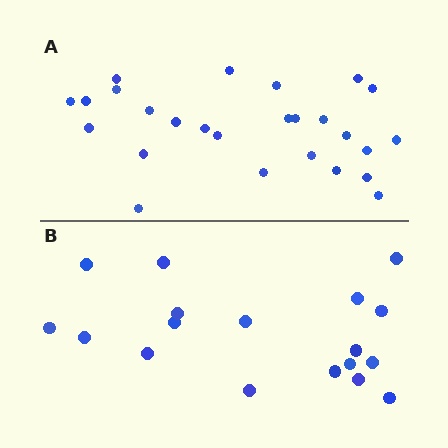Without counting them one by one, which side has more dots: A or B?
Region A (the top region) has more dots.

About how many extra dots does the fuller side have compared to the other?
Region A has roughly 8 or so more dots than region B.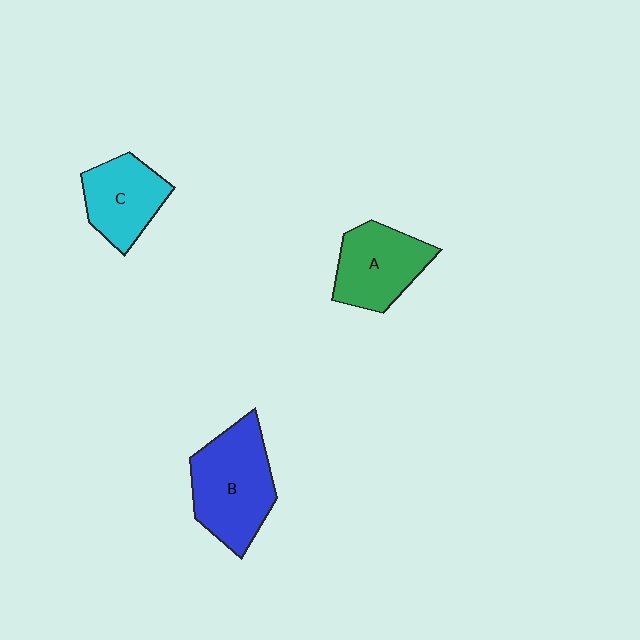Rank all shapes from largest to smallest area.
From largest to smallest: B (blue), A (green), C (cyan).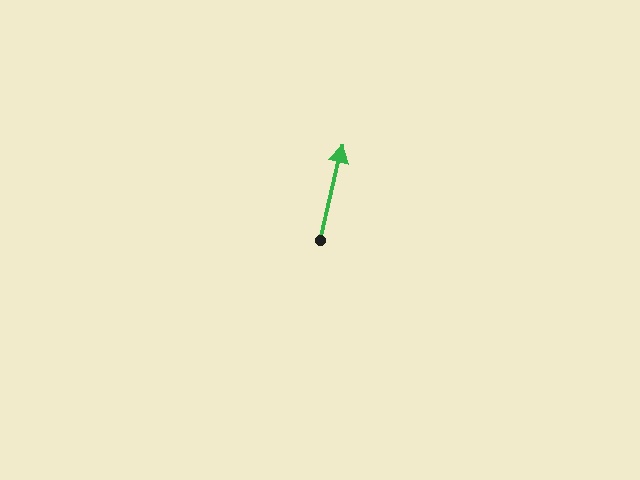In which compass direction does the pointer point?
North.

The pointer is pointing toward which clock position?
Roughly 12 o'clock.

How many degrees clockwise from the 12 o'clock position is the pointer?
Approximately 13 degrees.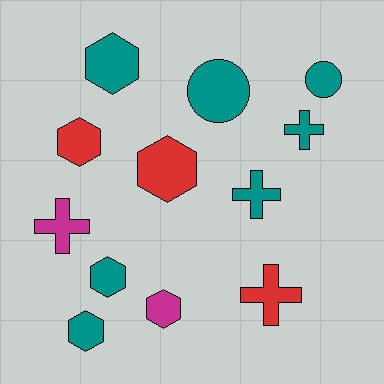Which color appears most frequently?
Teal, with 7 objects.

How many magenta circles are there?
There are no magenta circles.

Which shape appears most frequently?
Hexagon, with 6 objects.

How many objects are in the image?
There are 12 objects.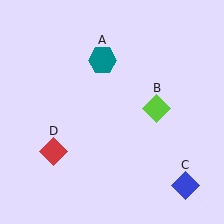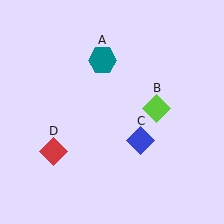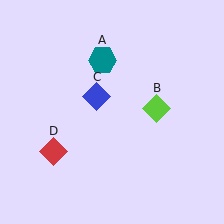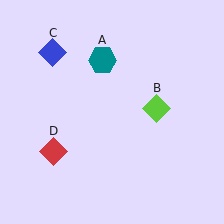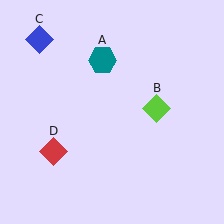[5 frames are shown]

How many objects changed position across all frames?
1 object changed position: blue diamond (object C).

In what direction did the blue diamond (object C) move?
The blue diamond (object C) moved up and to the left.